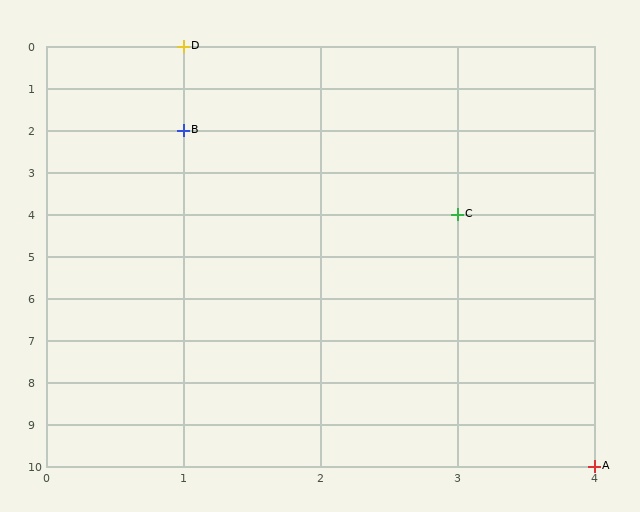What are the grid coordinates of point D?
Point D is at grid coordinates (1, 0).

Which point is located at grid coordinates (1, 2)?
Point B is at (1, 2).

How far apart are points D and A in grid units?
Points D and A are 3 columns and 10 rows apart (about 10.4 grid units diagonally).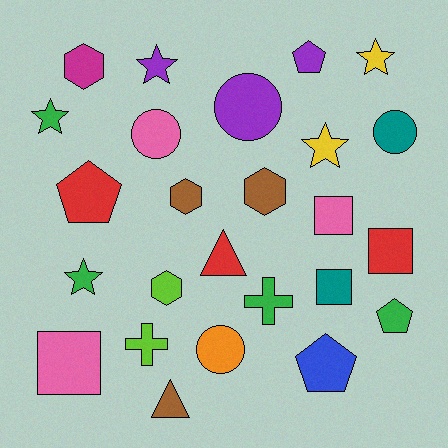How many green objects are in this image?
There are 4 green objects.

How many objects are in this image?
There are 25 objects.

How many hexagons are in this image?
There are 4 hexagons.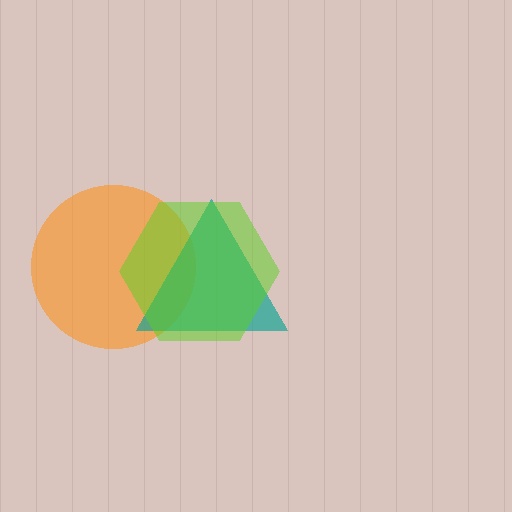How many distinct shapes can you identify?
There are 3 distinct shapes: an orange circle, a teal triangle, a lime hexagon.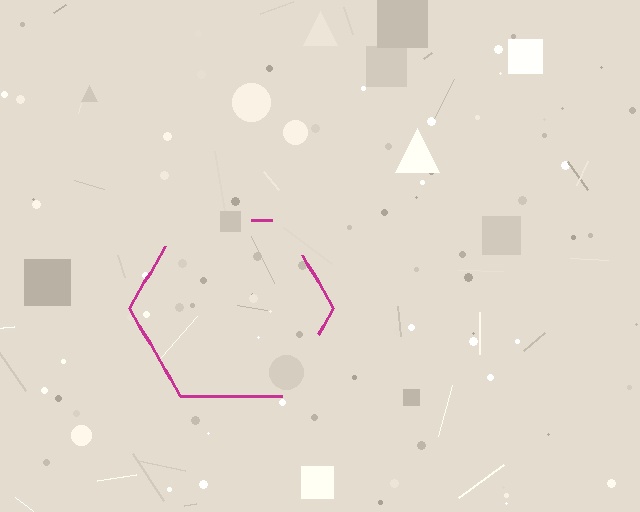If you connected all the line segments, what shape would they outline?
They would outline a hexagon.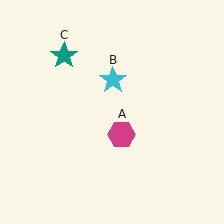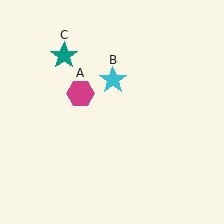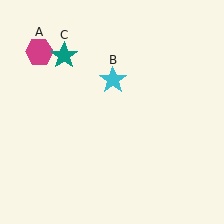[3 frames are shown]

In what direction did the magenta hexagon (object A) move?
The magenta hexagon (object A) moved up and to the left.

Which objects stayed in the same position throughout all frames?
Cyan star (object B) and teal star (object C) remained stationary.